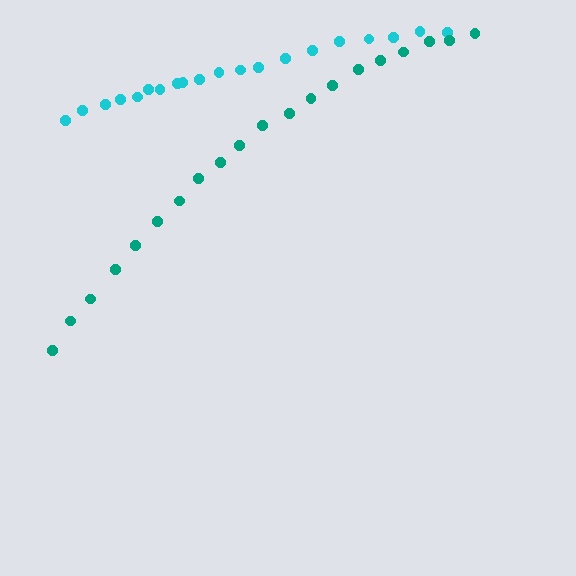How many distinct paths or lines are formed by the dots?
There are 2 distinct paths.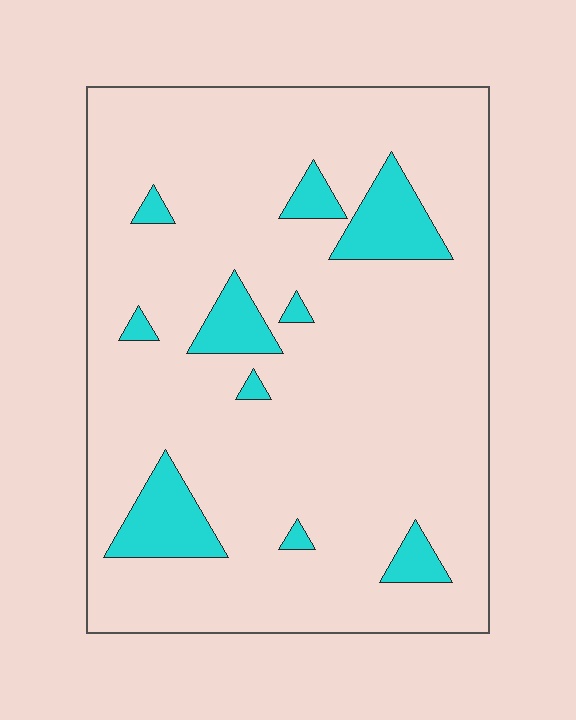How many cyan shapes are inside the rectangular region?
10.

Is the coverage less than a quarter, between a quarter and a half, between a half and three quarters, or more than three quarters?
Less than a quarter.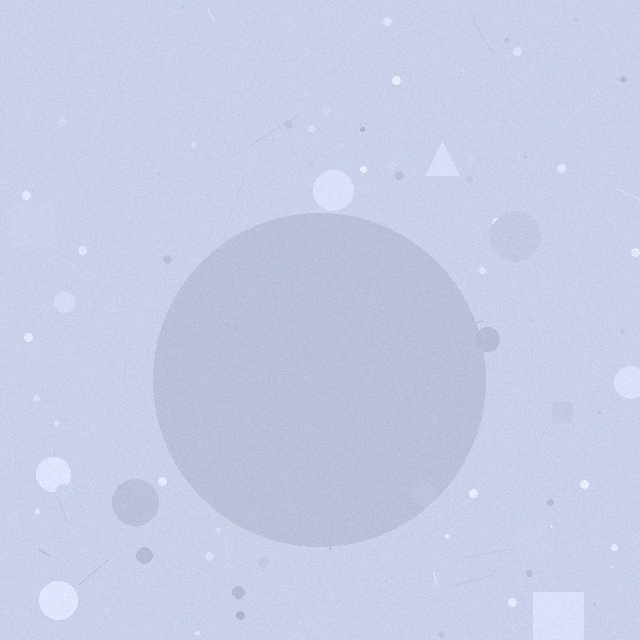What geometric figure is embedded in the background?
A circle is embedded in the background.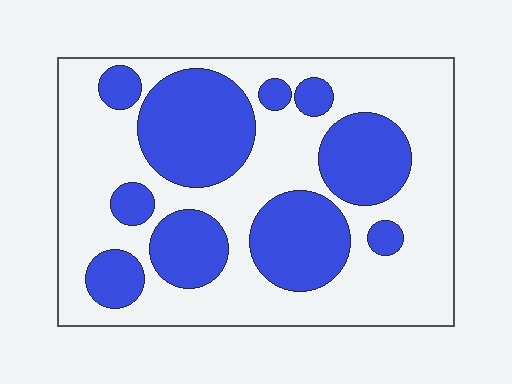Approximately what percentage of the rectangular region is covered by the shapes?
Approximately 40%.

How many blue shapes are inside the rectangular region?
10.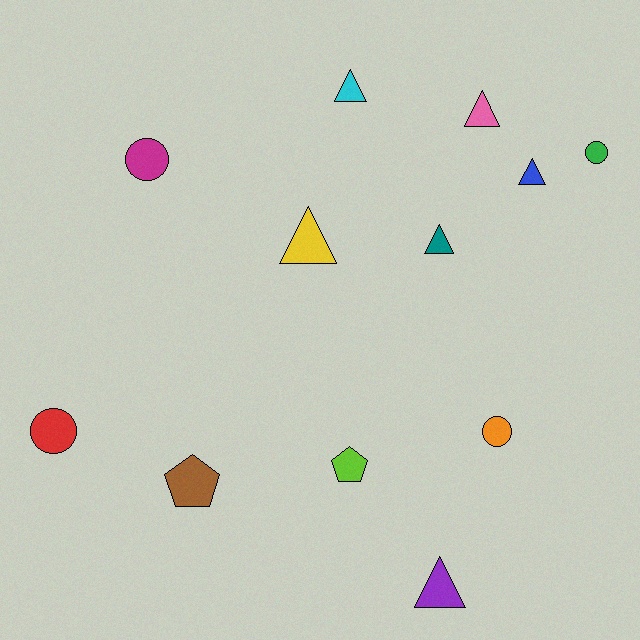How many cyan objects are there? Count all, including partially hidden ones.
There is 1 cyan object.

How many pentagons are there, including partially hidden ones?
There are 2 pentagons.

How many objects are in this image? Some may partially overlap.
There are 12 objects.